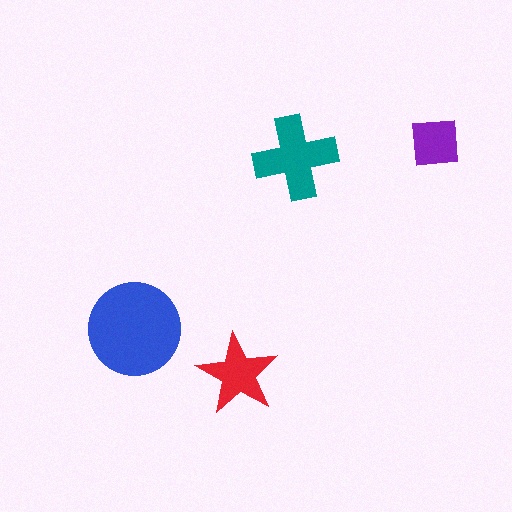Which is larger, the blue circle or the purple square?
The blue circle.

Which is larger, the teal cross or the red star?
The teal cross.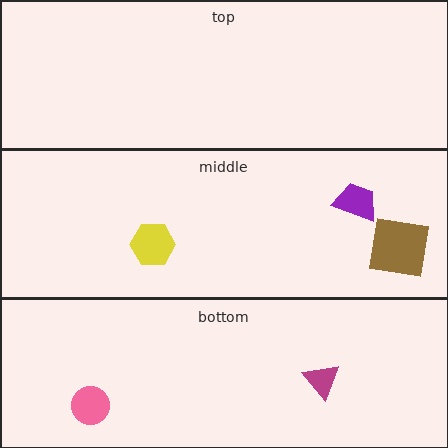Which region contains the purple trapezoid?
The middle region.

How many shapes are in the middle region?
3.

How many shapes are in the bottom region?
2.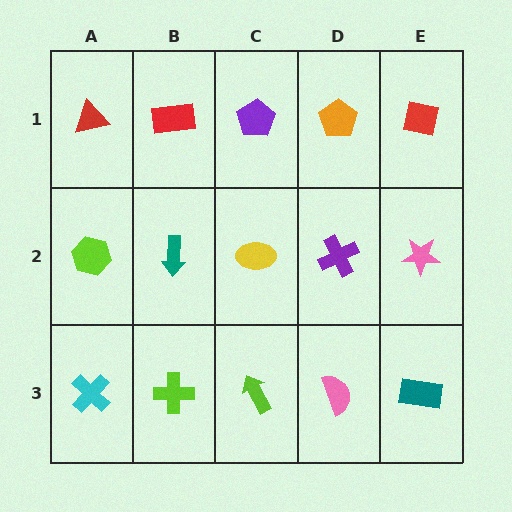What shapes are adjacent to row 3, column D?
A purple cross (row 2, column D), a lime arrow (row 3, column C), a teal rectangle (row 3, column E).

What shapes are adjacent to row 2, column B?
A red rectangle (row 1, column B), a lime cross (row 3, column B), a lime hexagon (row 2, column A), a yellow ellipse (row 2, column C).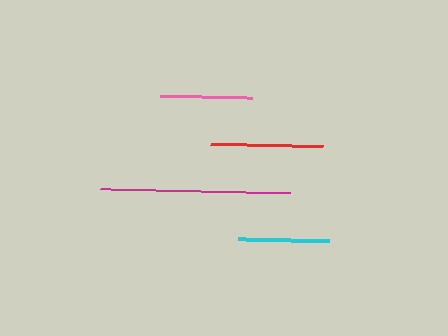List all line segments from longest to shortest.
From longest to shortest: magenta, red, pink, cyan.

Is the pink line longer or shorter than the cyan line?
The pink line is longer than the cyan line.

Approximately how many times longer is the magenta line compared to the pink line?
The magenta line is approximately 2.1 times the length of the pink line.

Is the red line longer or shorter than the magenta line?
The magenta line is longer than the red line.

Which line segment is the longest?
The magenta line is the longest at approximately 190 pixels.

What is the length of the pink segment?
The pink segment is approximately 92 pixels long.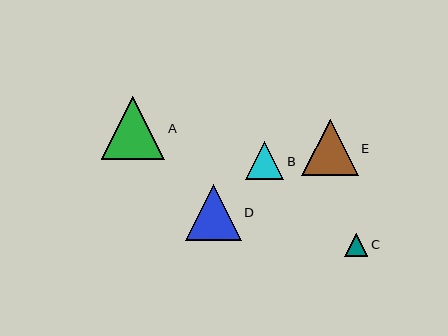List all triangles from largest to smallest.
From largest to smallest: A, E, D, B, C.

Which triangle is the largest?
Triangle A is the largest with a size of approximately 64 pixels.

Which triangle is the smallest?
Triangle C is the smallest with a size of approximately 23 pixels.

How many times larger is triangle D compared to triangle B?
Triangle D is approximately 1.5 times the size of triangle B.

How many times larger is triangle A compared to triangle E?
Triangle A is approximately 1.1 times the size of triangle E.